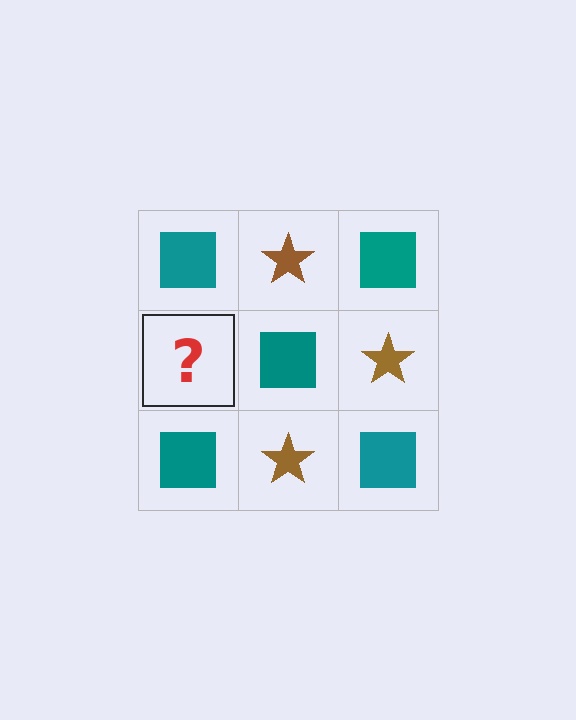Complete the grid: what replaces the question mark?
The question mark should be replaced with a brown star.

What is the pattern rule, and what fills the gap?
The rule is that it alternates teal square and brown star in a checkerboard pattern. The gap should be filled with a brown star.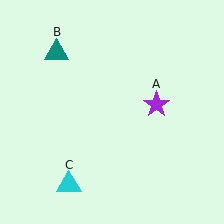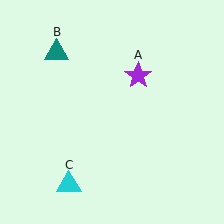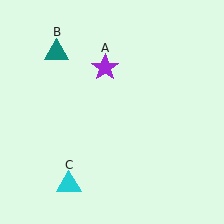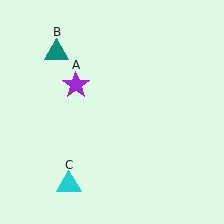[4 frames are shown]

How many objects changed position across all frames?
1 object changed position: purple star (object A).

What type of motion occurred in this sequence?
The purple star (object A) rotated counterclockwise around the center of the scene.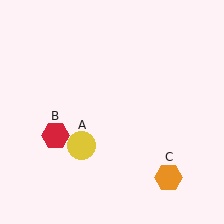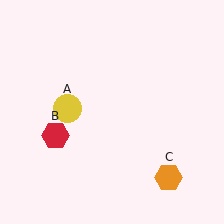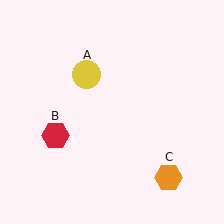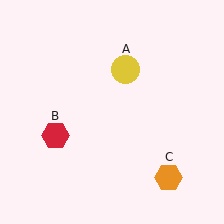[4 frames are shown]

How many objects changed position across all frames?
1 object changed position: yellow circle (object A).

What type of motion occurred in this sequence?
The yellow circle (object A) rotated clockwise around the center of the scene.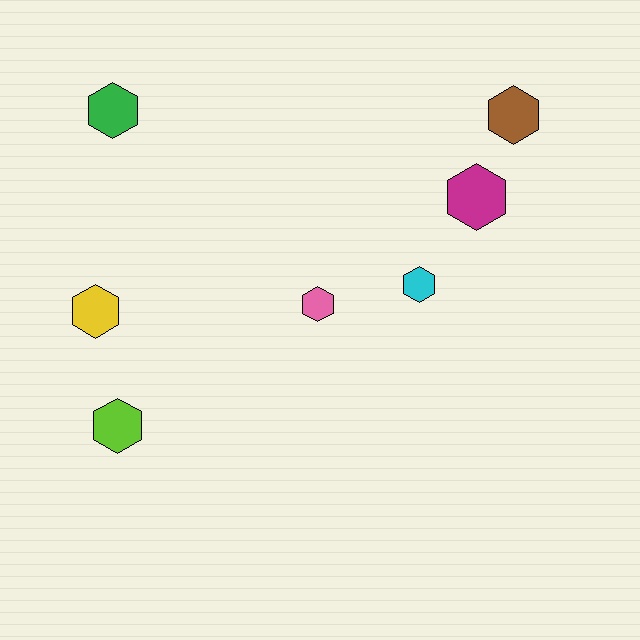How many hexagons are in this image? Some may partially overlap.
There are 7 hexagons.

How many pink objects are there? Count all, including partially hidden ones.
There is 1 pink object.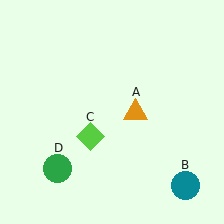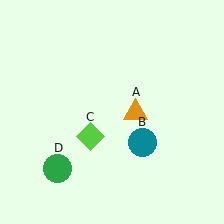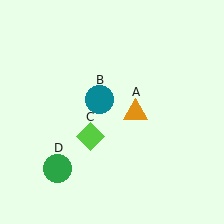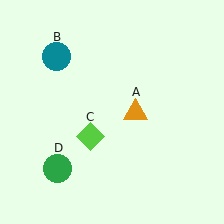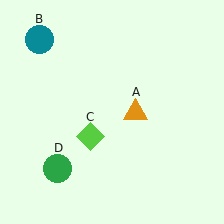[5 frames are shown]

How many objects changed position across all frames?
1 object changed position: teal circle (object B).